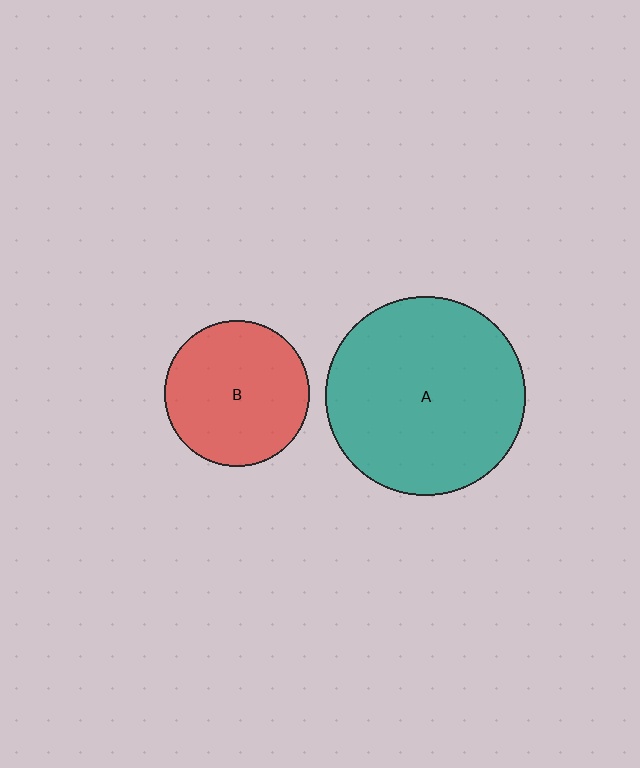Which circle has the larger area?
Circle A (teal).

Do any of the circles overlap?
No, none of the circles overlap.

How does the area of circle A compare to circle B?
Approximately 1.9 times.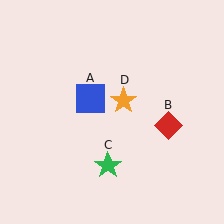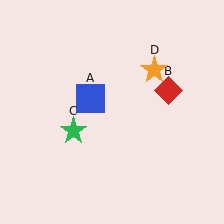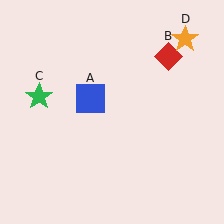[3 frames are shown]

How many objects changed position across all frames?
3 objects changed position: red diamond (object B), green star (object C), orange star (object D).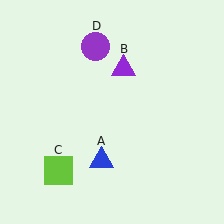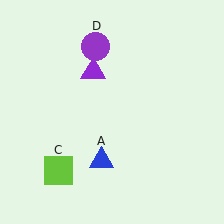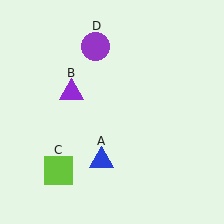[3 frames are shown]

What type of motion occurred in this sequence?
The purple triangle (object B) rotated counterclockwise around the center of the scene.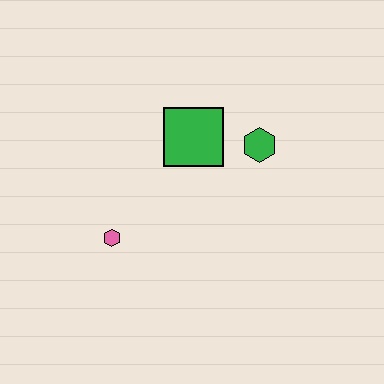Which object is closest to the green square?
The green hexagon is closest to the green square.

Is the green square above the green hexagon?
Yes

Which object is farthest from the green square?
The pink hexagon is farthest from the green square.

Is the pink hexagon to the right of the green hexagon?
No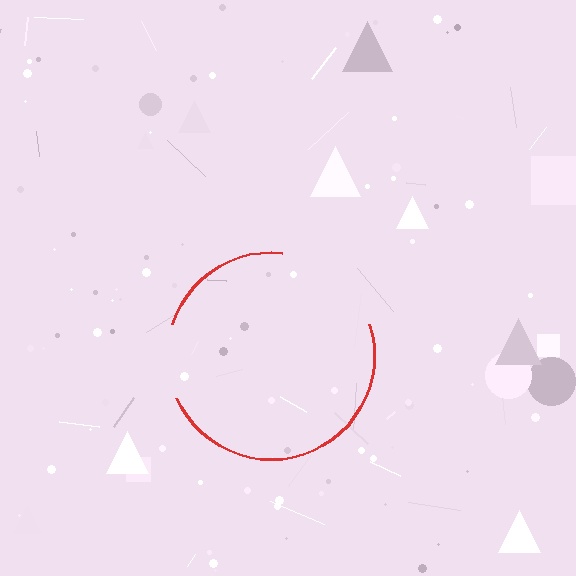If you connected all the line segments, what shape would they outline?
They would outline a circle.